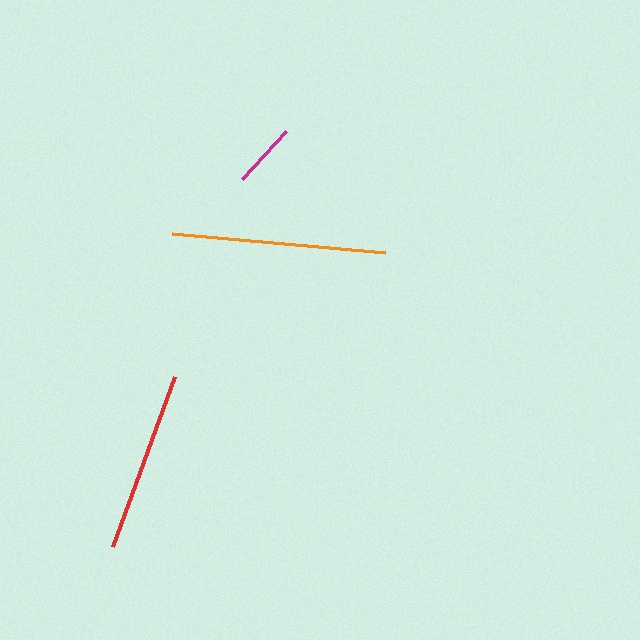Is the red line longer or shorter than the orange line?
The orange line is longer than the red line.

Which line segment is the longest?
The orange line is the longest at approximately 214 pixels.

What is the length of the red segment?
The red segment is approximately 181 pixels long.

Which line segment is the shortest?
The magenta line is the shortest at approximately 66 pixels.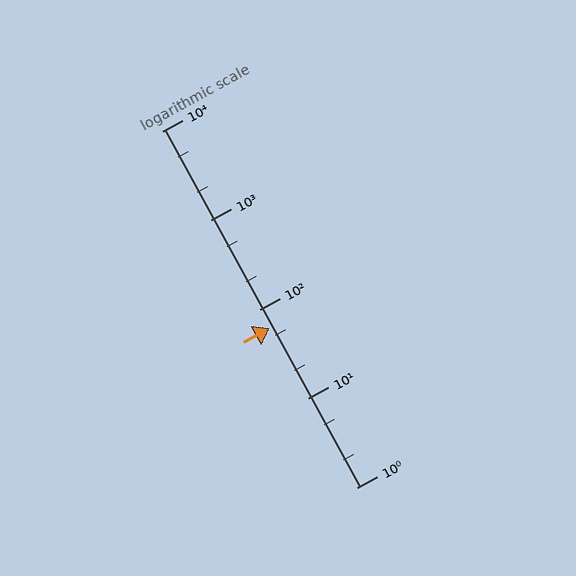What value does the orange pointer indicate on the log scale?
The pointer indicates approximately 62.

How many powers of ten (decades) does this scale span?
The scale spans 4 decades, from 1 to 10000.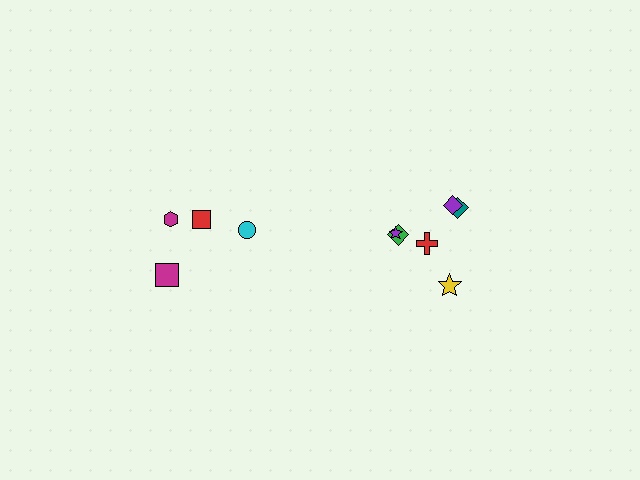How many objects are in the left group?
There are 4 objects.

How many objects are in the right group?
There are 6 objects.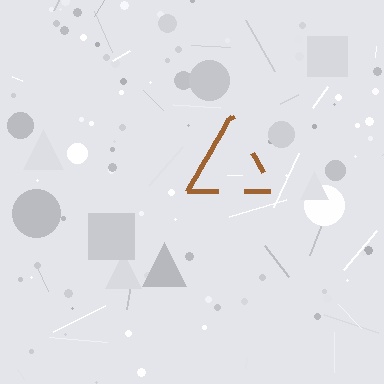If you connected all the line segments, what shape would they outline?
They would outline a triangle.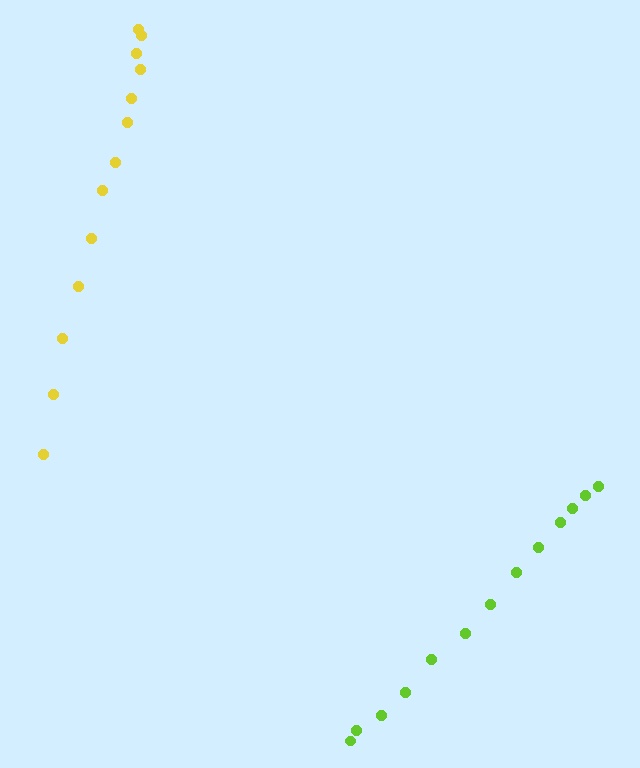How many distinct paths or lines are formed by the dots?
There are 2 distinct paths.